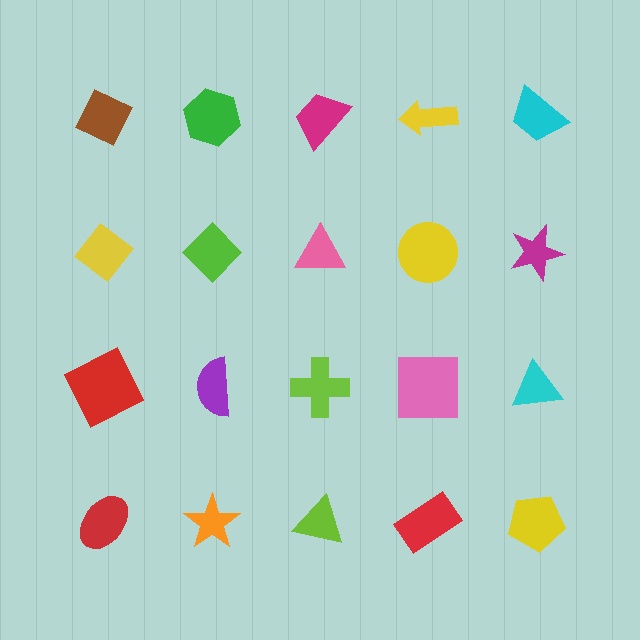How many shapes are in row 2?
5 shapes.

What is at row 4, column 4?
A red rectangle.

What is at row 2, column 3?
A pink triangle.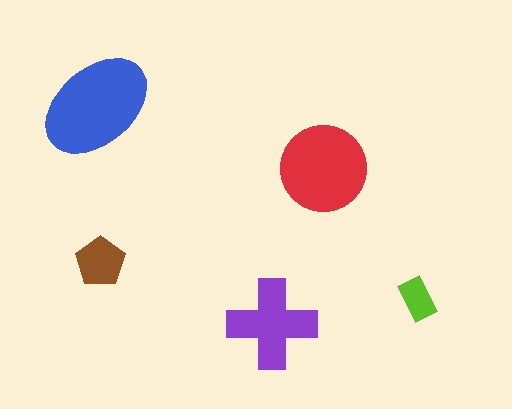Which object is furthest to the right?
The lime rectangle is rightmost.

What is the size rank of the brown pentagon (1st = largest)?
4th.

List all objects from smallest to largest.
The lime rectangle, the brown pentagon, the purple cross, the red circle, the blue ellipse.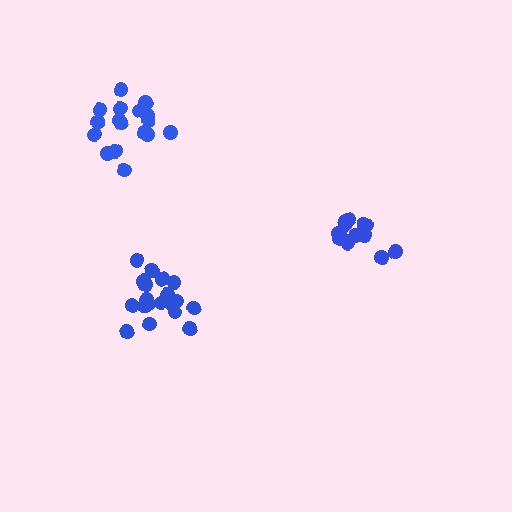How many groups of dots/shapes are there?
There are 3 groups.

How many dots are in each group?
Group 1: 19 dots, Group 2: 17 dots, Group 3: 15 dots (51 total).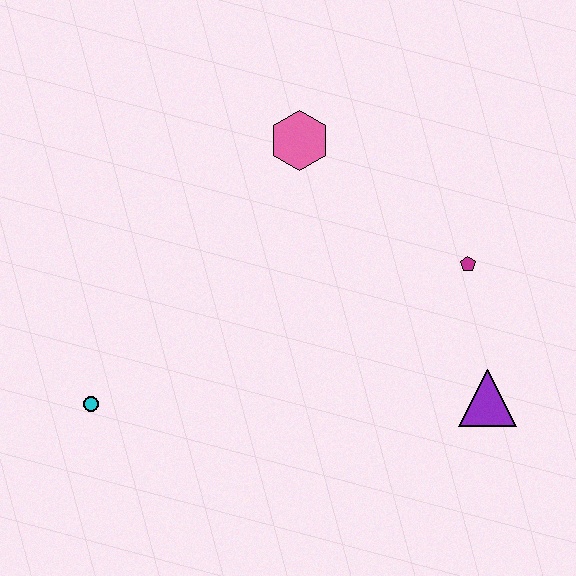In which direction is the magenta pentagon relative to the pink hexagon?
The magenta pentagon is to the right of the pink hexagon.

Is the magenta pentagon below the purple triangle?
No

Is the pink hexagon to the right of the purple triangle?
No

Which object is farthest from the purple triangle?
The cyan circle is farthest from the purple triangle.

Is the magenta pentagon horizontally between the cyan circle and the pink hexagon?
No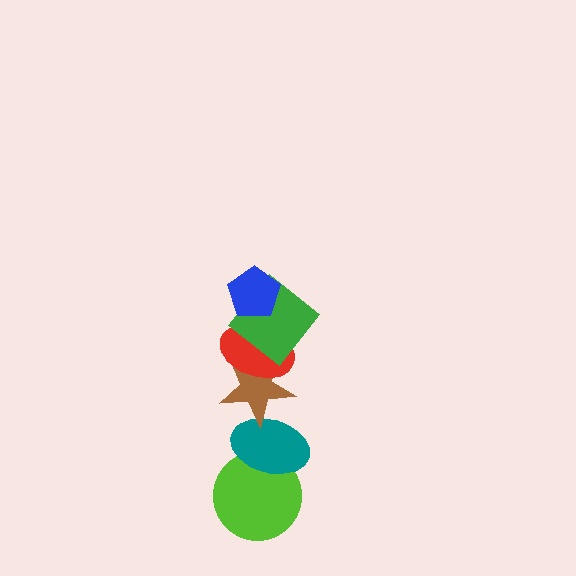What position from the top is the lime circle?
The lime circle is 6th from the top.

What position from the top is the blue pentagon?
The blue pentagon is 1st from the top.